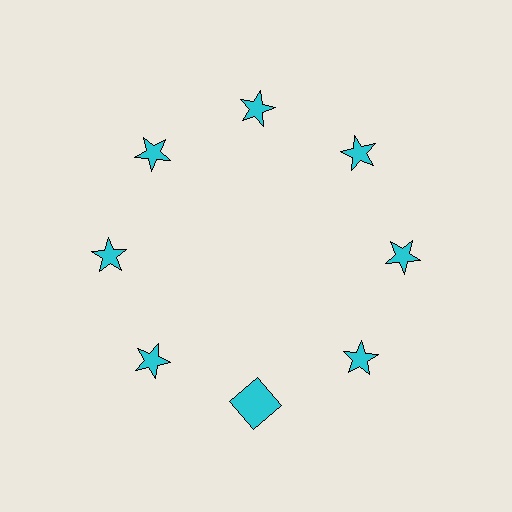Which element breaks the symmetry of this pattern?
The cyan square at roughly the 6 o'clock position breaks the symmetry. All other shapes are cyan stars.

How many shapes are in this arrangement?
There are 8 shapes arranged in a ring pattern.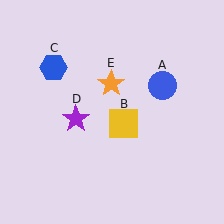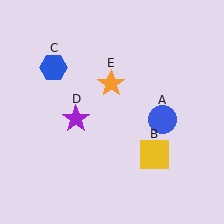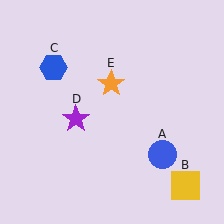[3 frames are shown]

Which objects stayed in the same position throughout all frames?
Blue hexagon (object C) and purple star (object D) and orange star (object E) remained stationary.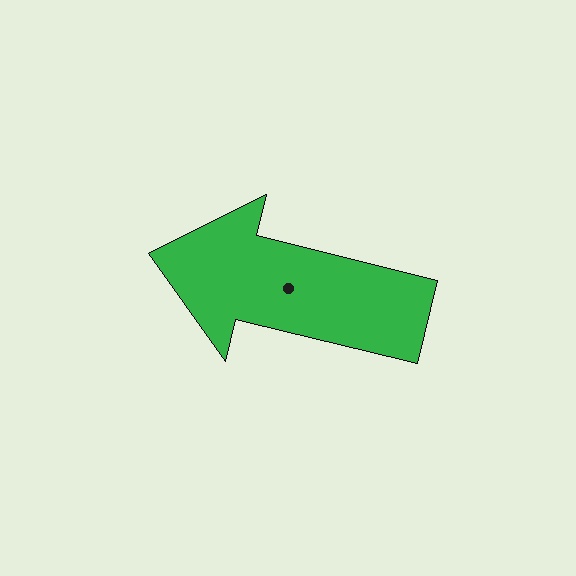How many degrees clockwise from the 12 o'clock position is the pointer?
Approximately 284 degrees.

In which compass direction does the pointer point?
West.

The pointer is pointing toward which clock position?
Roughly 9 o'clock.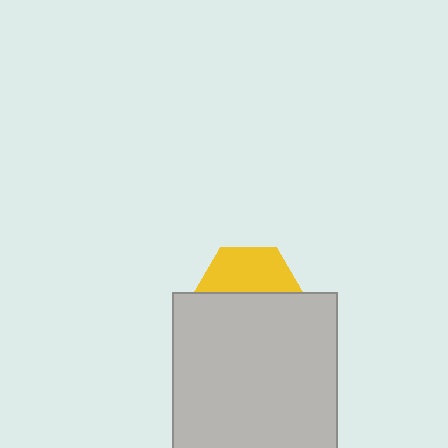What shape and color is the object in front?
The object in front is a light gray rectangle.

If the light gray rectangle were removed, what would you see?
You would see the complete yellow hexagon.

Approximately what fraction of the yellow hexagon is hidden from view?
Roughly 56% of the yellow hexagon is hidden behind the light gray rectangle.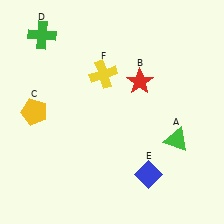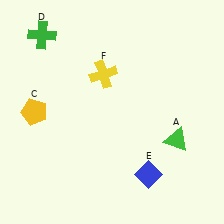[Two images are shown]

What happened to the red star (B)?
The red star (B) was removed in Image 2. It was in the top-right area of Image 1.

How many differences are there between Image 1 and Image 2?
There is 1 difference between the two images.